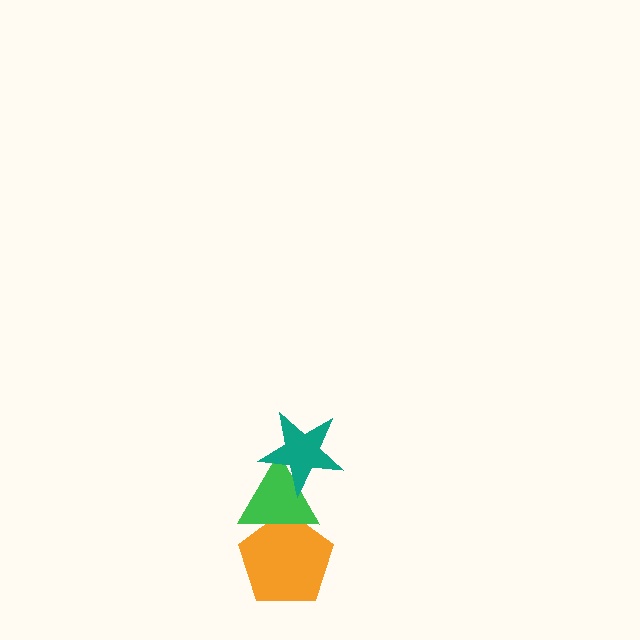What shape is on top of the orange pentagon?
The green triangle is on top of the orange pentagon.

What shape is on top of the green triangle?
The teal star is on top of the green triangle.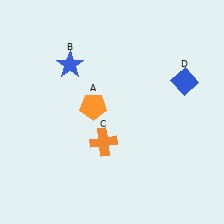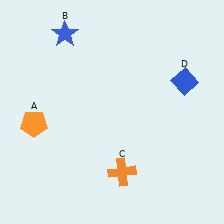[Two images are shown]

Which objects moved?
The objects that moved are: the orange pentagon (A), the blue star (B), the orange cross (C).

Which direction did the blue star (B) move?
The blue star (B) moved up.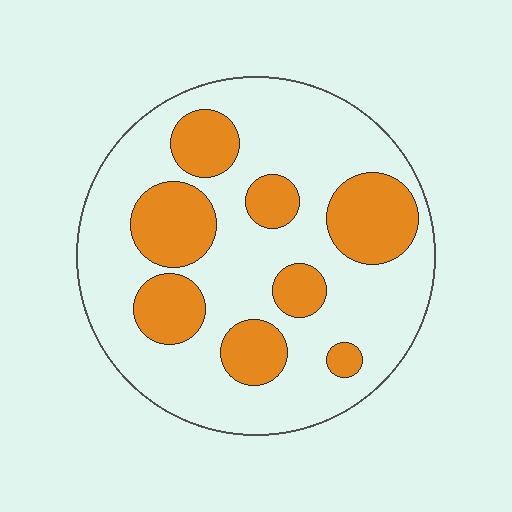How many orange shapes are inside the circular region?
8.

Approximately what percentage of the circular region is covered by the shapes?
Approximately 30%.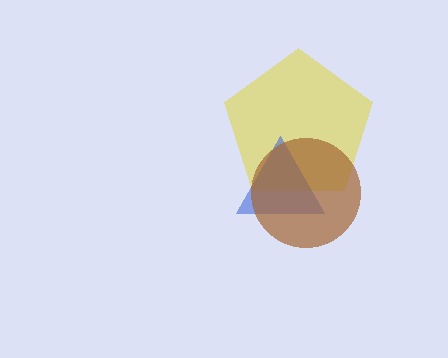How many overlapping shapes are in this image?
There are 3 overlapping shapes in the image.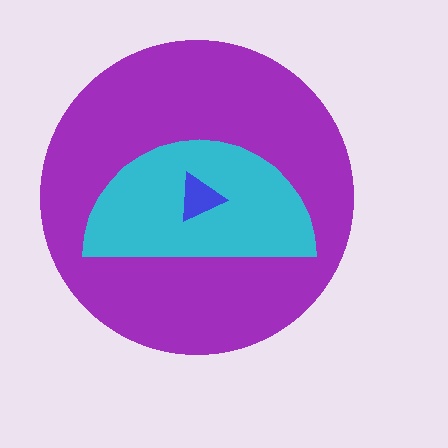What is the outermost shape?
The purple circle.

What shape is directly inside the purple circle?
The cyan semicircle.